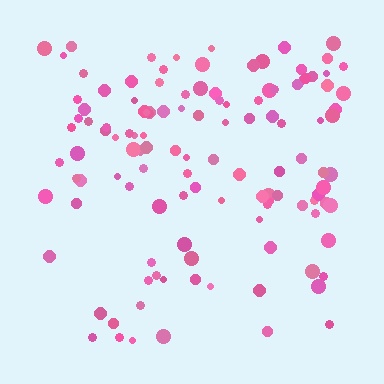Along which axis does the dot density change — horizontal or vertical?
Vertical.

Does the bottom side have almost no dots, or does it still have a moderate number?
Still a moderate number, just noticeably fewer than the top.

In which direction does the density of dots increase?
From bottom to top, with the top side densest.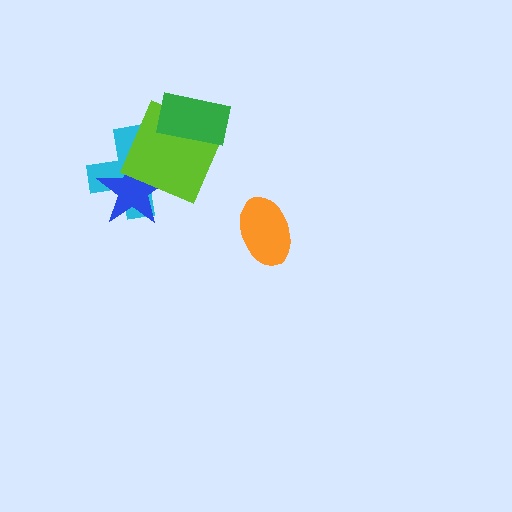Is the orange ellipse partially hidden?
No, no other shape covers it.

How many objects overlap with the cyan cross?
2 objects overlap with the cyan cross.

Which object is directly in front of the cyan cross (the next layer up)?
The blue star is directly in front of the cyan cross.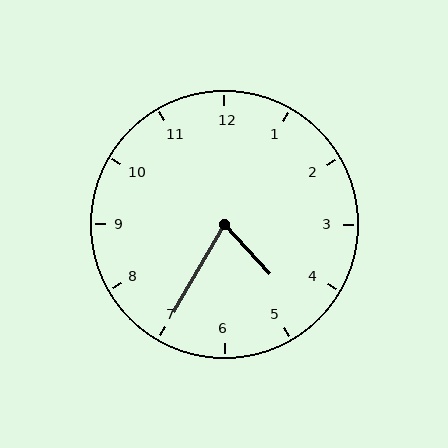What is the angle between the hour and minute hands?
Approximately 72 degrees.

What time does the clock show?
4:35.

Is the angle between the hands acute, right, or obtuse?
It is acute.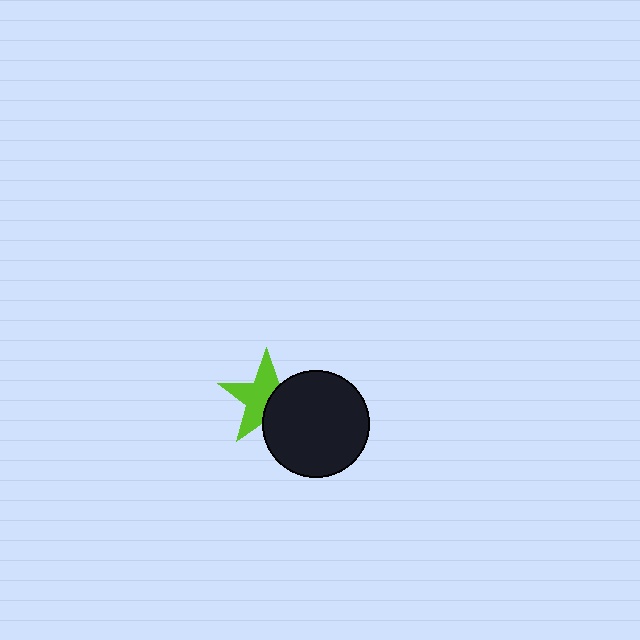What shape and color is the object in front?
The object in front is a black circle.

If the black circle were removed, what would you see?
You would see the complete lime star.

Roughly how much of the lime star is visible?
About half of it is visible (roughly 59%).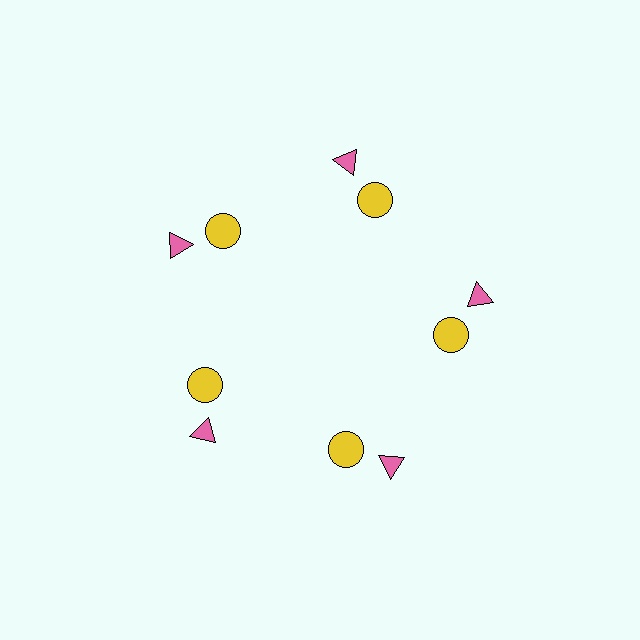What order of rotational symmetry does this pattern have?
This pattern has 5-fold rotational symmetry.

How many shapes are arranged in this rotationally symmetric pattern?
There are 10 shapes, arranged in 5 groups of 2.